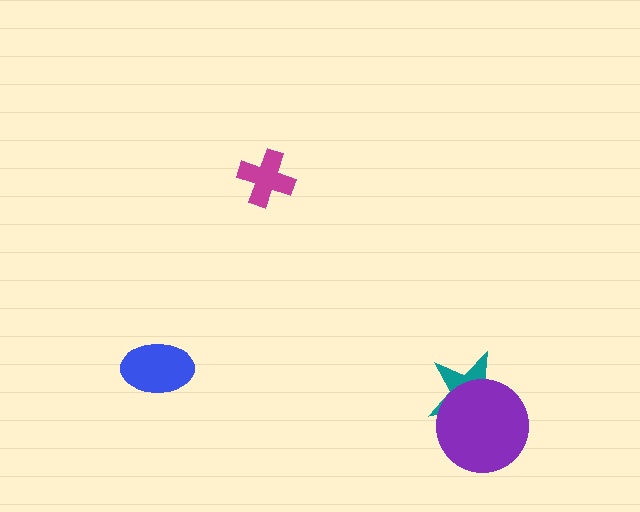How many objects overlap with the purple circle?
1 object overlaps with the purple circle.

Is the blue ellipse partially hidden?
No, no other shape covers it.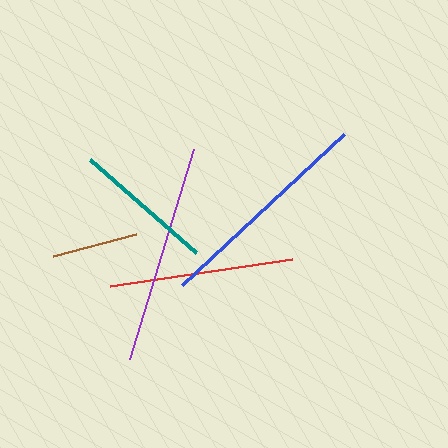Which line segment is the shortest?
The brown line is the shortest at approximately 86 pixels.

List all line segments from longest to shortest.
From longest to shortest: blue, purple, red, teal, brown.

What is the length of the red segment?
The red segment is approximately 184 pixels long.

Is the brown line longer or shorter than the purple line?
The purple line is longer than the brown line.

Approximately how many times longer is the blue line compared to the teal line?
The blue line is approximately 1.6 times the length of the teal line.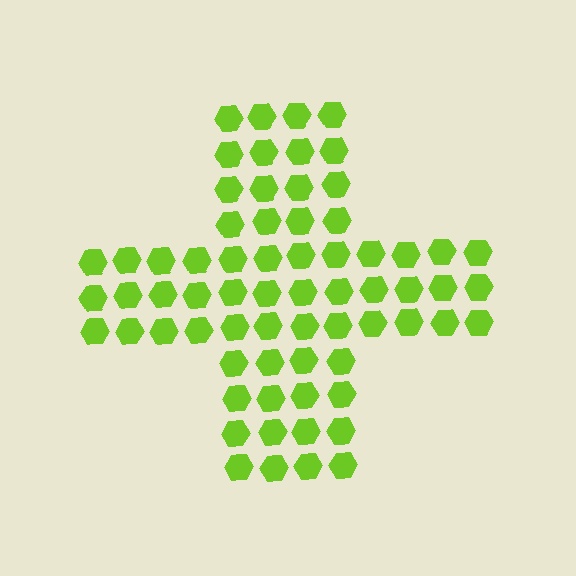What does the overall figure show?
The overall figure shows a cross.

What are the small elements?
The small elements are hexagons.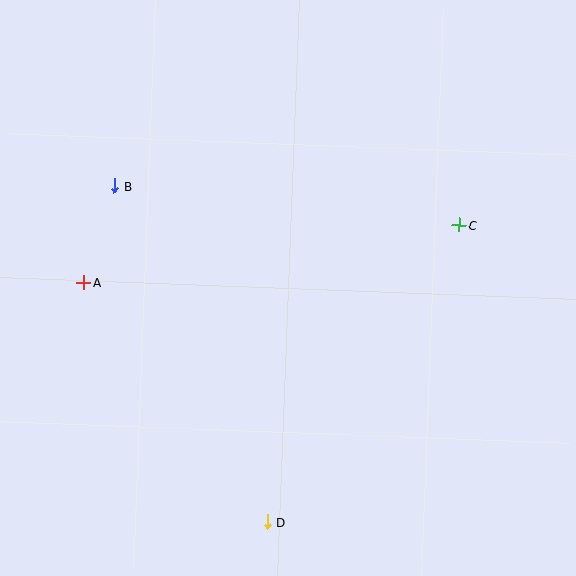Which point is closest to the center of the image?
Point C at (459, 225) is closest to the center.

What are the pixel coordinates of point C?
Point C is at (459, 225).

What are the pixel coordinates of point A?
Point A is at (84, 282).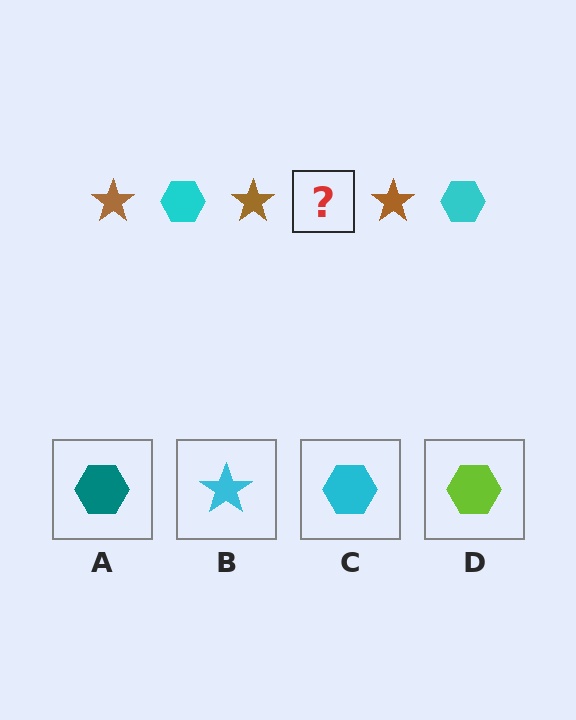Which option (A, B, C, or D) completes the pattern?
C.